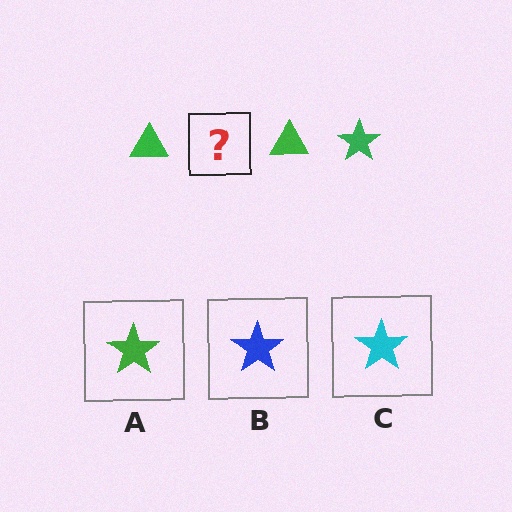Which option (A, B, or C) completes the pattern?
A.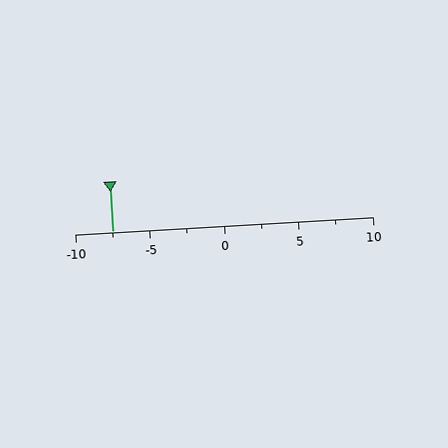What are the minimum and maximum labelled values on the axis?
The axis runs from -10 to 10.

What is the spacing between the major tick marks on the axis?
The major ticks are spaced 5 apart.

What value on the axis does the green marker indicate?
The marker indicates approximately -7.5.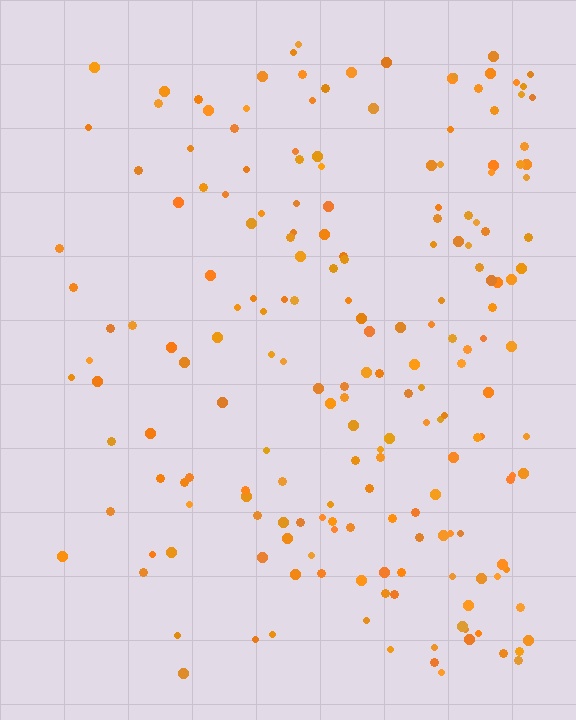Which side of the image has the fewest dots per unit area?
The left.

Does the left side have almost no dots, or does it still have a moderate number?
Still a moderate number, just noticeably fewer than the right.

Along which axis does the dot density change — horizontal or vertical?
Horizontal.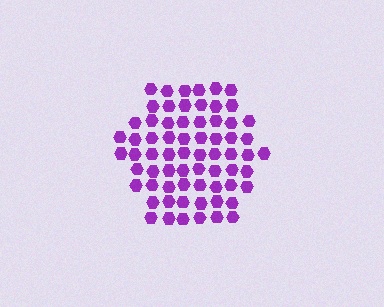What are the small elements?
The small elements are hexagons.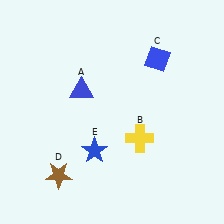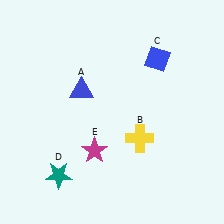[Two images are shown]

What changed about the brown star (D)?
In Image 1, D is brown. In Image 2, it changed to teal.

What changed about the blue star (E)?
In Image 1, E is blue. In Image 2, it changed to magenta.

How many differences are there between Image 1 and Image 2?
There are 2 differences between the two images.